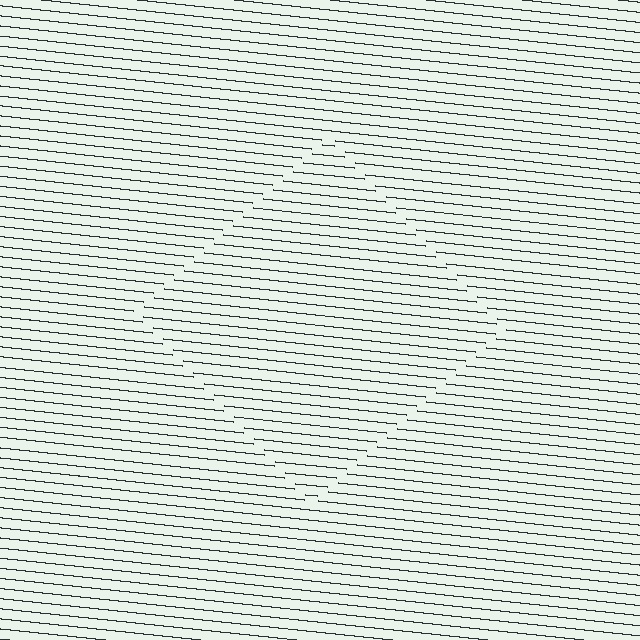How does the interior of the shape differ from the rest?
The interior of the shape contains the same grating, shifted by half a period — the contour is defined by the phase discontinuity where line-ends from the inner and outer gratings abut.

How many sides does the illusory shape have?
4 sides — the line-ends trace a square.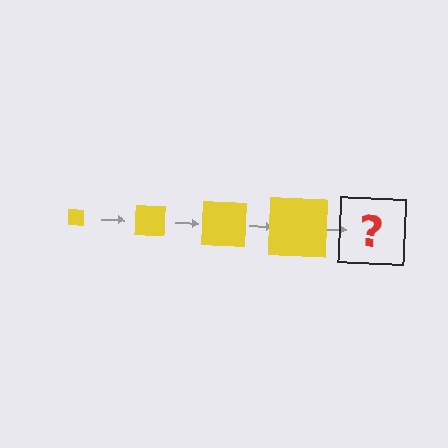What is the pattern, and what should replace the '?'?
The pattern is that the square gets progressively larger each step. The '?' should be a yellow square, larger than the previous one.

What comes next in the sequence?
The next element should be a yellow square, larger than the previous one.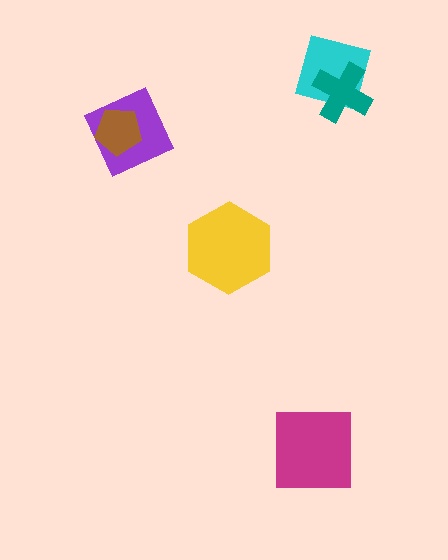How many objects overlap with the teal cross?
1 object overlaps with the teal cross.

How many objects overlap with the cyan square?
1 object overlaps with the cyan square.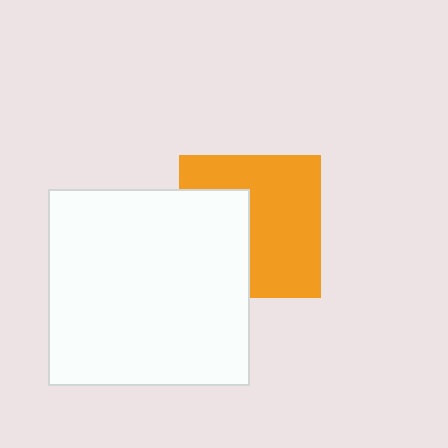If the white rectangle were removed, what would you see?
You would see the complete orange square.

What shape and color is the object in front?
The object in front is a white rectangle.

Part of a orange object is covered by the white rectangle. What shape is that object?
It is a square.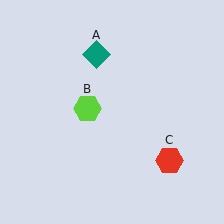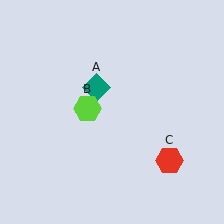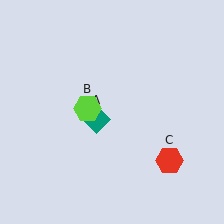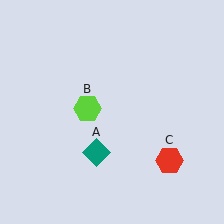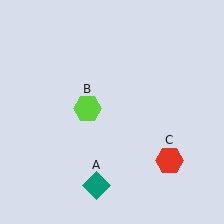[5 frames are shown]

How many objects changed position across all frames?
1 object changed position: teal diamond (object A).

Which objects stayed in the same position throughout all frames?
Lime hexagon (object B) and red hexagon (object C) remained stationary.